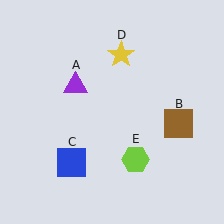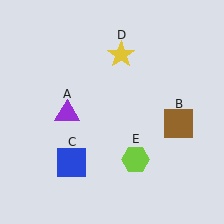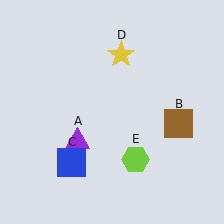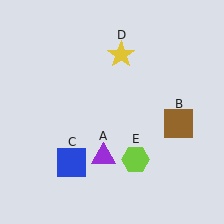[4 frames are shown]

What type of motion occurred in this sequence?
The purple triangle (object A) rotated counterclockwise around the center of the scene.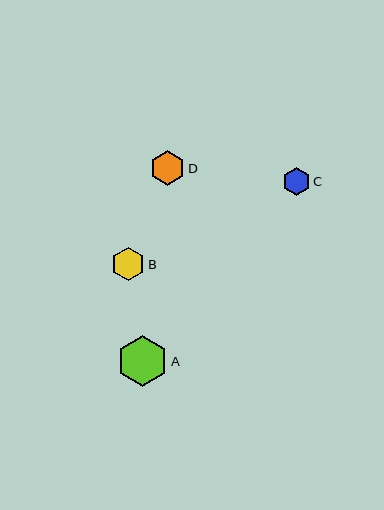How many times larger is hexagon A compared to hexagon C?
Hexagon A is approximately 1.8 times the size of hexagon C.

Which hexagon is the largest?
Hexagon A is the largest with a size of approximately 51 pixels.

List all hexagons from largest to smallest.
From largest to smallest: A, D, B, C.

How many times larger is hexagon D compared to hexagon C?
Hexagon D is approximately 1.2 times the size of hexagon C.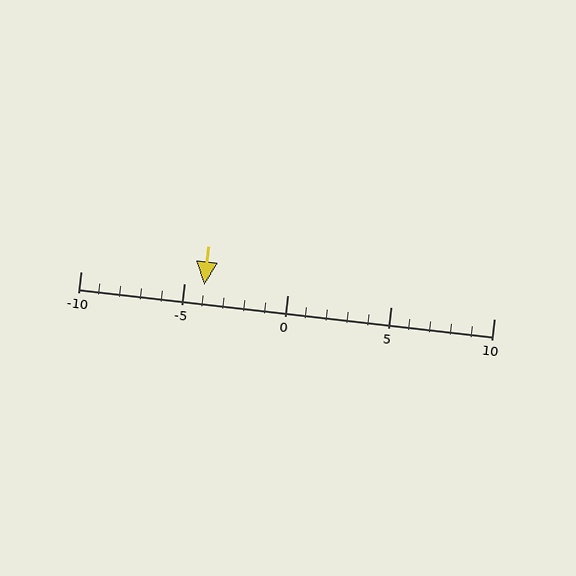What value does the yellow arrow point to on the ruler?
The yellow arrow points to approximately -4.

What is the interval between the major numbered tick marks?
The major tick marks are spaced 5 units apart.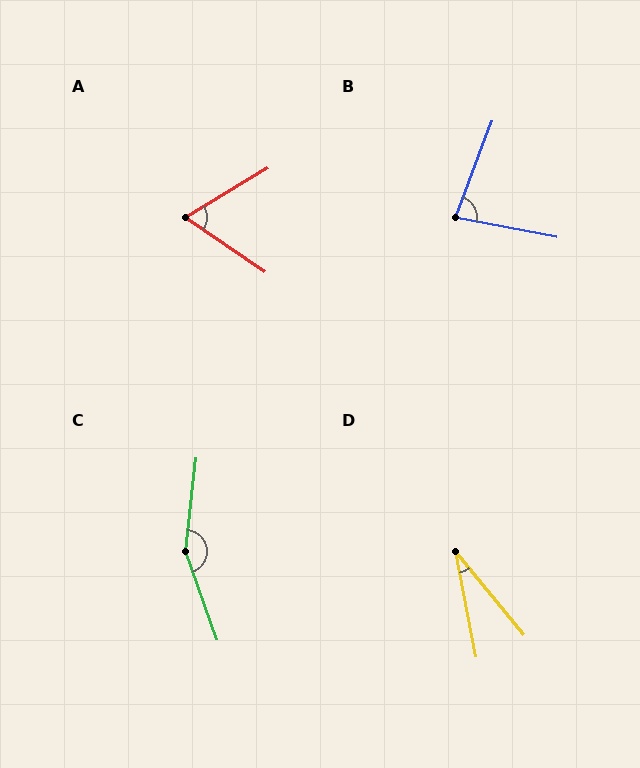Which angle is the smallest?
D, at approximately 28 degrees.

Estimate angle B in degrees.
Approximately 80 degrees.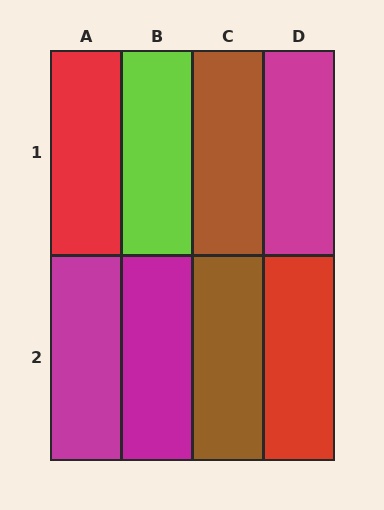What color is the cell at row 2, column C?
Brown.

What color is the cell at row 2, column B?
Magenta.